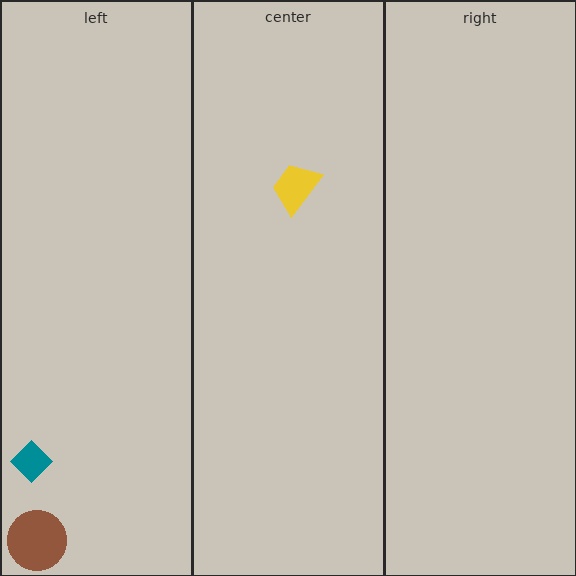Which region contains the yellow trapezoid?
The center region.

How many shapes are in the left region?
2.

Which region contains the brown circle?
The left region.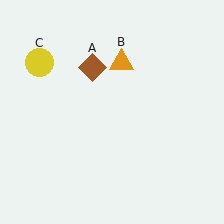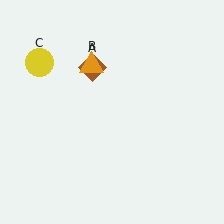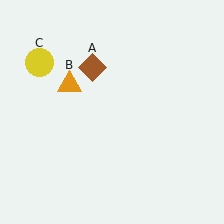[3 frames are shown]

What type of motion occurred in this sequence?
The orange triangle (object B) rotated counterclockwise around the center of the scene.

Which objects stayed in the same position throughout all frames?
Brown diamond (object A) and yellow circle (object C) remained stationary.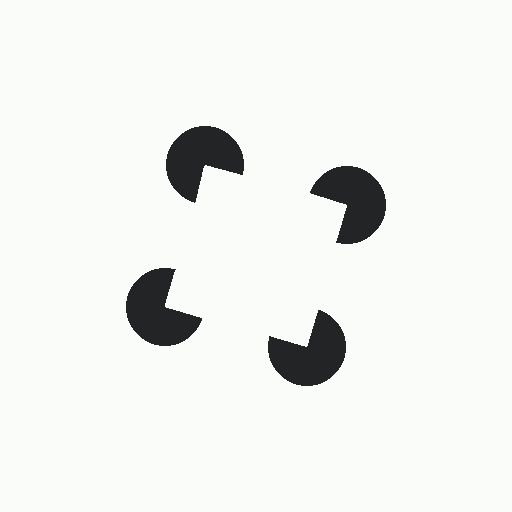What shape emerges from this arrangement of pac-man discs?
An illusory square — its edges are inferred from the aligned wedge cuts in the pac-man discs, not physically drawn.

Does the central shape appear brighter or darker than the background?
It typically appears slightly brighter than the background, even though no actual brightness change is drawn.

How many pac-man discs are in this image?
There are 4 — one at each vertex of the illusory square.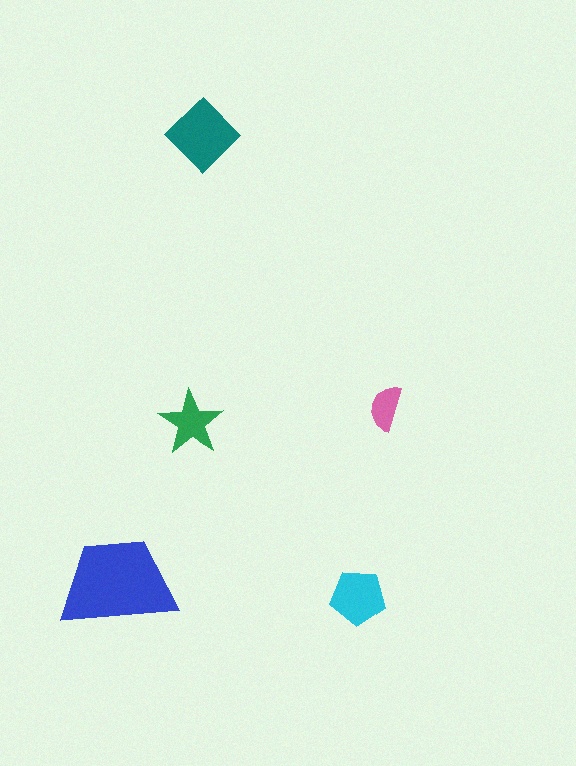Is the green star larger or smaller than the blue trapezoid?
Smaller.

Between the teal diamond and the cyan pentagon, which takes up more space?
The teal diamond.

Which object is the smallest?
The pink semicircle.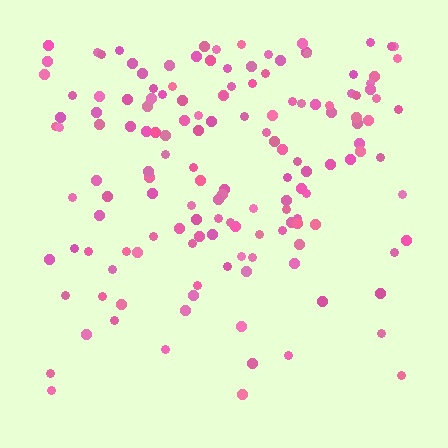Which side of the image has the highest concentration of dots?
The top.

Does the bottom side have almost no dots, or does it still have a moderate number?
Still a moderate number, just noticeably fewer than the top.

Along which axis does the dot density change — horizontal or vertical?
Vertical.